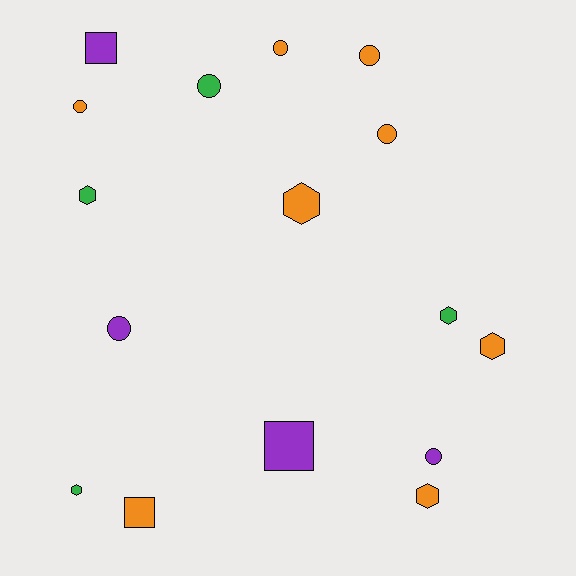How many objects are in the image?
There are 16 objects.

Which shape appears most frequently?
Circle, with 7 objects.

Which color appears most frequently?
Orange, with 8 objects.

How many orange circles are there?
There are 4 orange circles.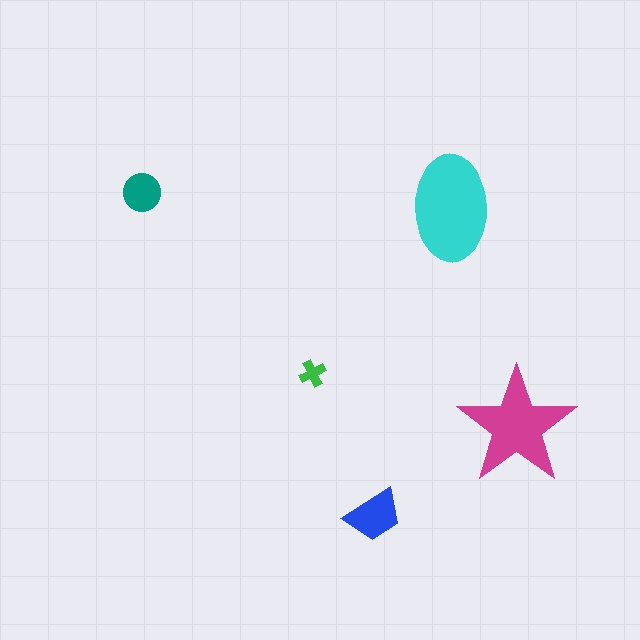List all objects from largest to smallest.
The cyan ellipse, the magenta star, the blue trapezoid, the teal circle, the green cross.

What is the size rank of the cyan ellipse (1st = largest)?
1st.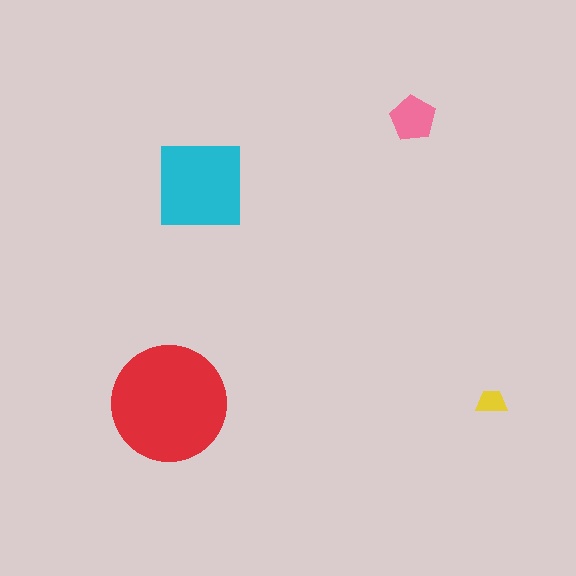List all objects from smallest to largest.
The yellow trapezoid, the pink pentagon, the cyan square, the red circle.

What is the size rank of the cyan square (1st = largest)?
2nd.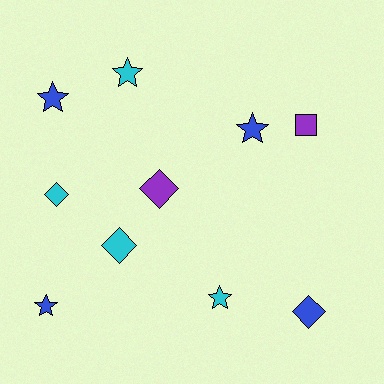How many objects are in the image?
There are 10 objects.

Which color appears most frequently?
Blue, with 4 objects.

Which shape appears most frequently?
Star, with 5 objects.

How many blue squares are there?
There are no blue squares.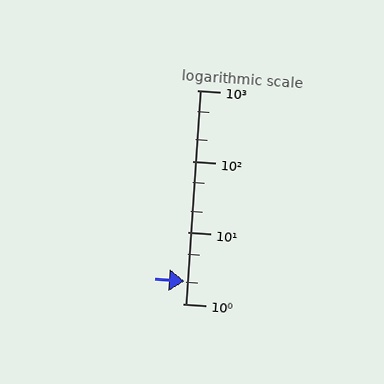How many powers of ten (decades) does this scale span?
The scale spans 3 decades, from 1 to 1000.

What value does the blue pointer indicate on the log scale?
The pointer indicates approximately 2.1.